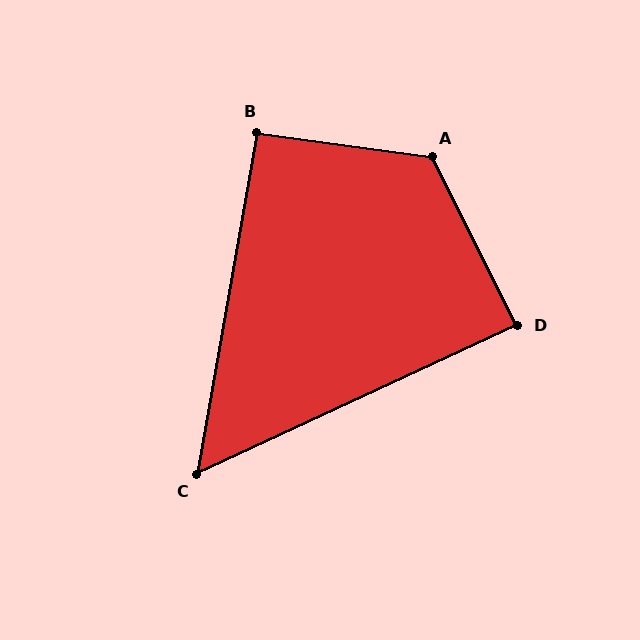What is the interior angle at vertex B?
Approximately 92 degrees (approximately right).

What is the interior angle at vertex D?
Approximately 88 degrees (approximately right).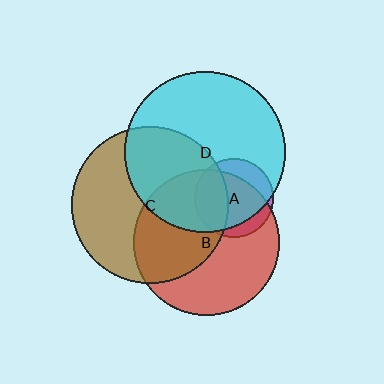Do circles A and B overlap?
Yes.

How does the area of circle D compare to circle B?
Approximately 1.2 times.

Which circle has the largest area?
Circle D (cyan).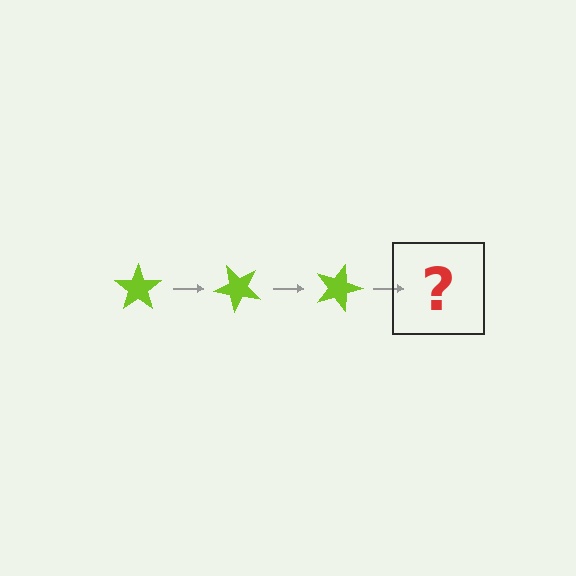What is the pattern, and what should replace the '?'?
The pattern is that the star rotates 45 degrees each step. The '?' should be a lime star rotated 135 degrees.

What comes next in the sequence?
The next element should be a lime star rotated 135 degrees.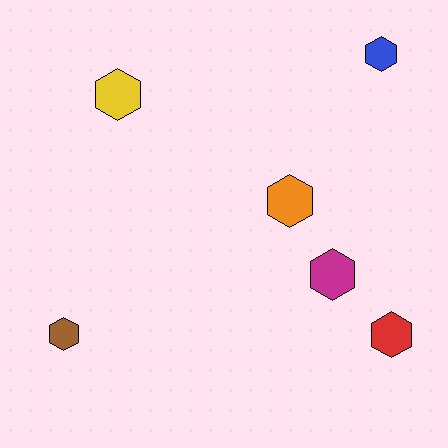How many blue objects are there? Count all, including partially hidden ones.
There is 1 blue object.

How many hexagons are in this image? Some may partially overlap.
There are 6 hexagons.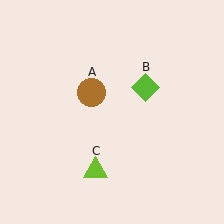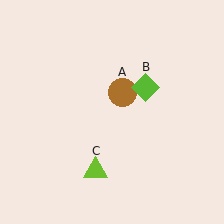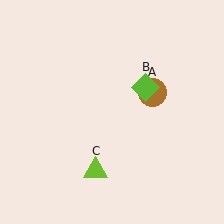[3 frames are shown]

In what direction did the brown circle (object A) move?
The brown circle (object A) moved right.